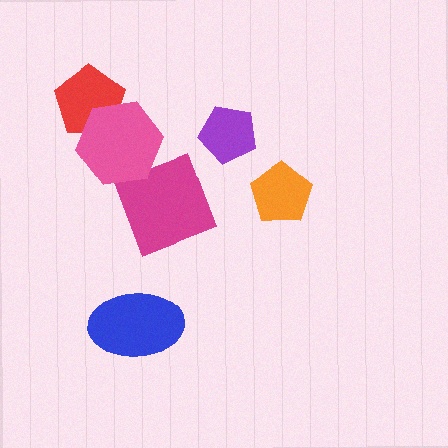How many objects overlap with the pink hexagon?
1 object overlaps with the pink hexagon.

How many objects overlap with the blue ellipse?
0 objects overlap with the blue ellipse.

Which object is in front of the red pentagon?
The pink hexagon is in front of the red pentagon.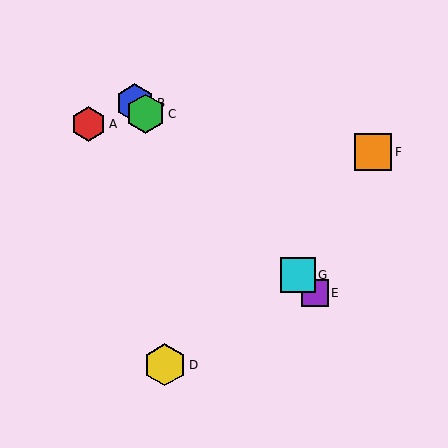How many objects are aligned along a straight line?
4 objects (B, C, E, G) are aligned along a straight line.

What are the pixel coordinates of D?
Object D is at (165, 365).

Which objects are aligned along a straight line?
Objects B, C, E, G are aligned along a straight line.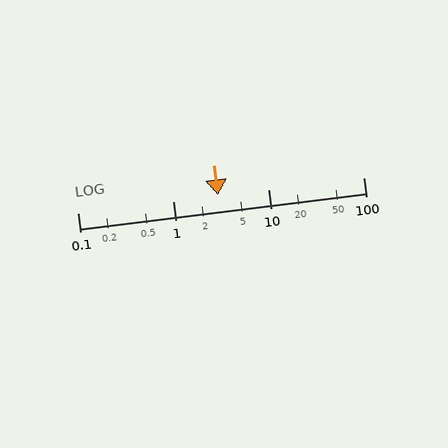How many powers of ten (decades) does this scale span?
The scale spans 3 decades, from 0.1 to 100.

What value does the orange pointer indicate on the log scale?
The pointer indicates approximately 3.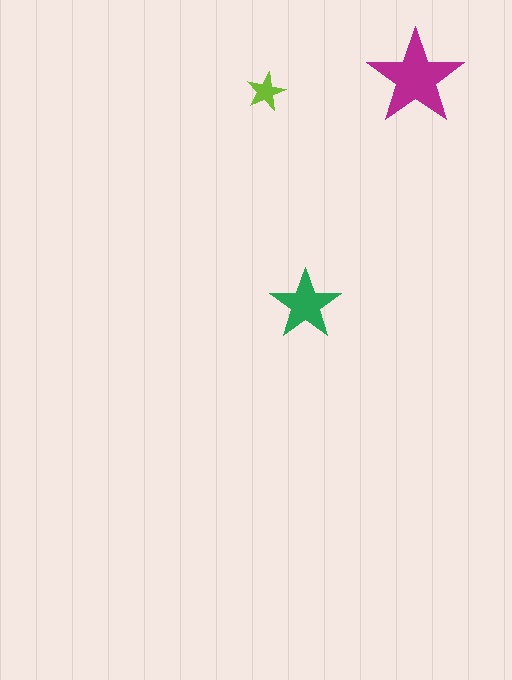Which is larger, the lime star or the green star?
The green one.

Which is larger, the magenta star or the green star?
The magenta one.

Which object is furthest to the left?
The lime star is leftmost.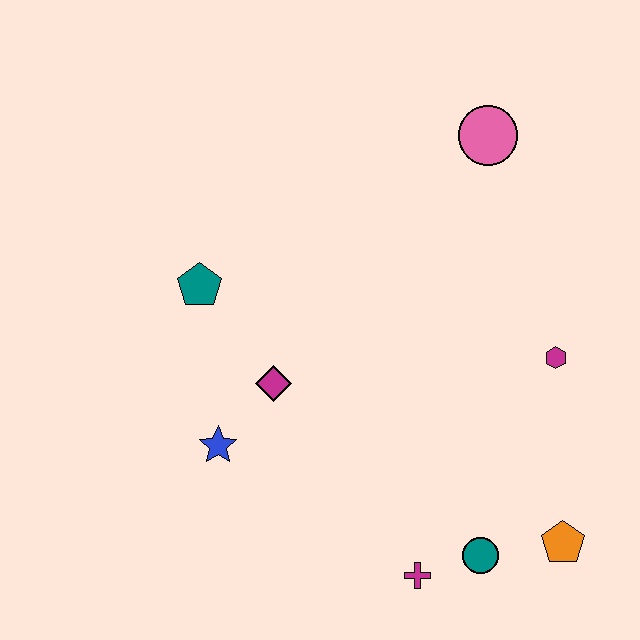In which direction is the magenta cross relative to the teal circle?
The magenta cross is to the left of the teal circle.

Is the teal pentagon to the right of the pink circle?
No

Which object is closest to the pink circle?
The magenta hexagon is closest to the pink circle.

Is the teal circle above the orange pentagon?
No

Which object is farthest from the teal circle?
The pink circle is farthest from the teal circle.